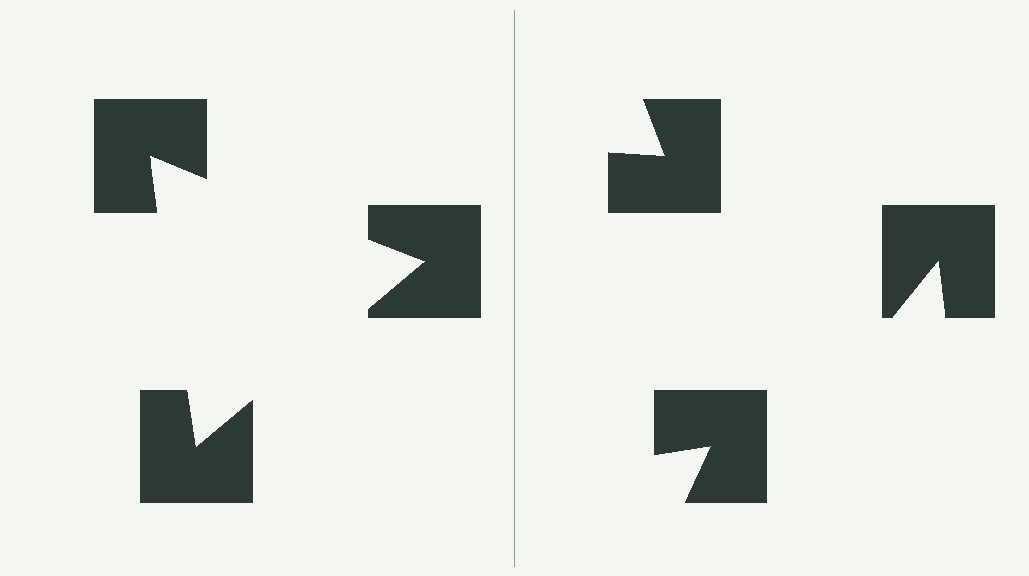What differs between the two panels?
The notched squares are positioned identically on both sides; only the wedge orientations differ. On the left they align to a triangle; on the right they are misaligned.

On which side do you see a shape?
An illusory triangle appears on the left side. On the right side the wedge cuts are rotated, so no coherent shape forms.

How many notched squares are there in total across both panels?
6 — 3 on each side.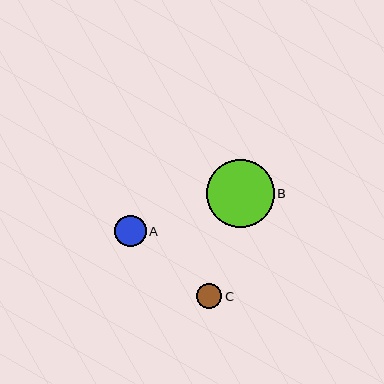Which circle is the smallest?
Circle C is the smallest with a size of approximately 25 pixels.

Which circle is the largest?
Circle B is the largest with a size of approximately 68 pixels.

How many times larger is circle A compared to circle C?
Circle A is approximately 1.2 times the size of circle C.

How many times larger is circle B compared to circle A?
Circle B is approximately 2.2 times the size of circle A.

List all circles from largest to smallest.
From largest to smallest: B, A, C.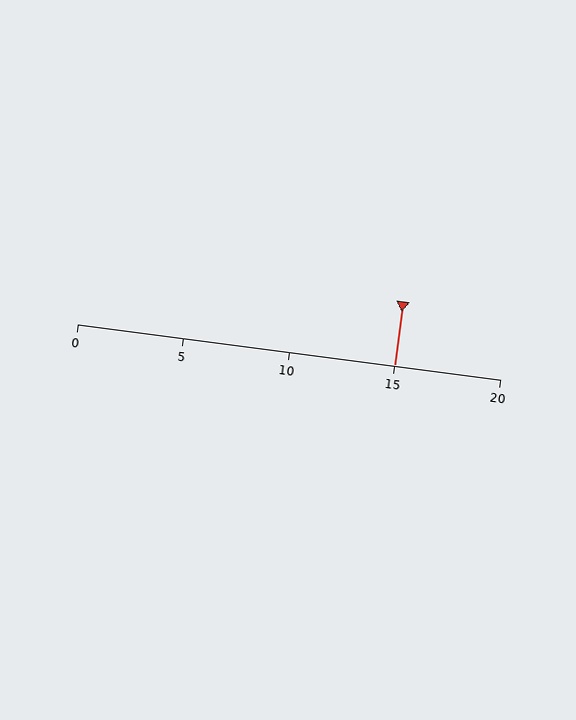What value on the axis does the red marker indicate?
The marker indicates approximately 15.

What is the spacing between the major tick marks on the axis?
The major ticks are spaced 5 apart.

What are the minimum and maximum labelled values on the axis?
The axis runs from 0 to 20.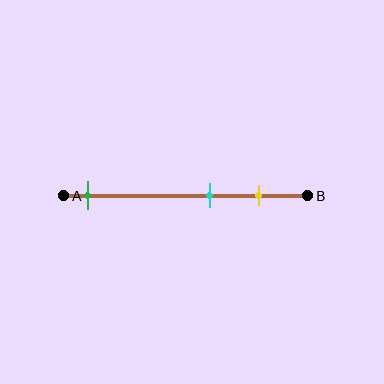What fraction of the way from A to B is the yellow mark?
The yellow mark is approximately 80% (0.8) of the way from A to B.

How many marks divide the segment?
There are 3 marks dividing the segment.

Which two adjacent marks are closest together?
The cyan and yellow marks are the closest adjacent pair.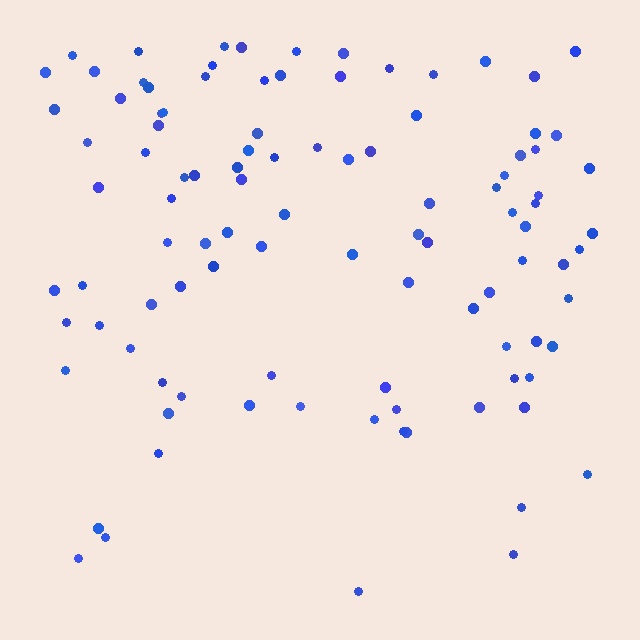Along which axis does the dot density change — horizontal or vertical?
Vertical.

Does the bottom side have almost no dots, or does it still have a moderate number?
Still a moderate number, just noticeably fewer than the top.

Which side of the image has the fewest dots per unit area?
The bottom.